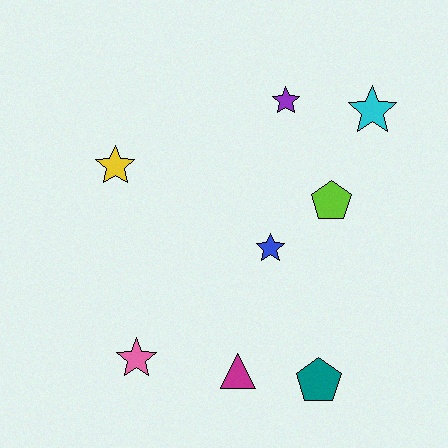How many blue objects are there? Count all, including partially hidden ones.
There is 1 blue object.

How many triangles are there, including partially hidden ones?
There is 1 triangle.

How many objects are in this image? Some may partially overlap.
There are 8 objects.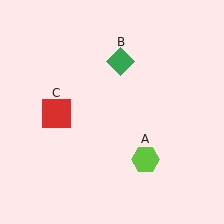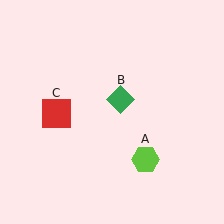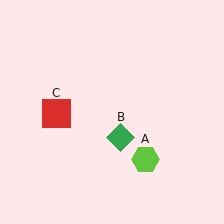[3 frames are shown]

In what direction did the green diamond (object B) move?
The green diamond (object B) moved down.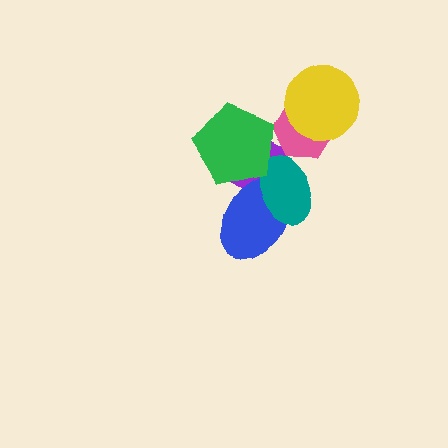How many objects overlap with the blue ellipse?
3 objects overlap with the blue ellipse.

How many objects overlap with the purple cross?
3 objects overlap with the purple cross.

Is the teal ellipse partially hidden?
Yes, it is partially covered by another shape.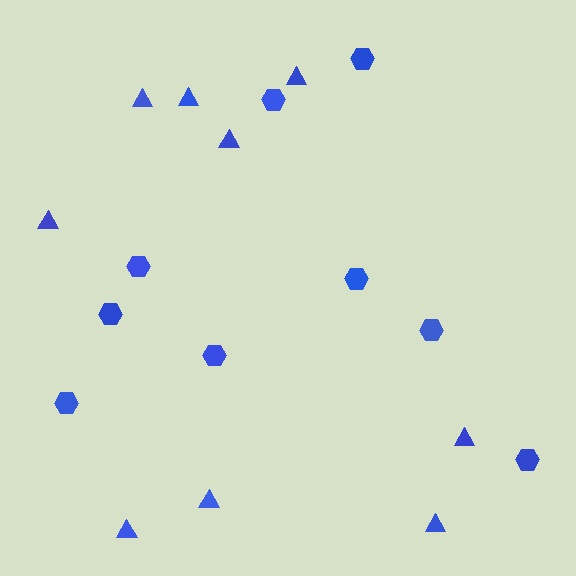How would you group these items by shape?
There are 2 groups: one group of hexagons (9) and one group of triangles (9).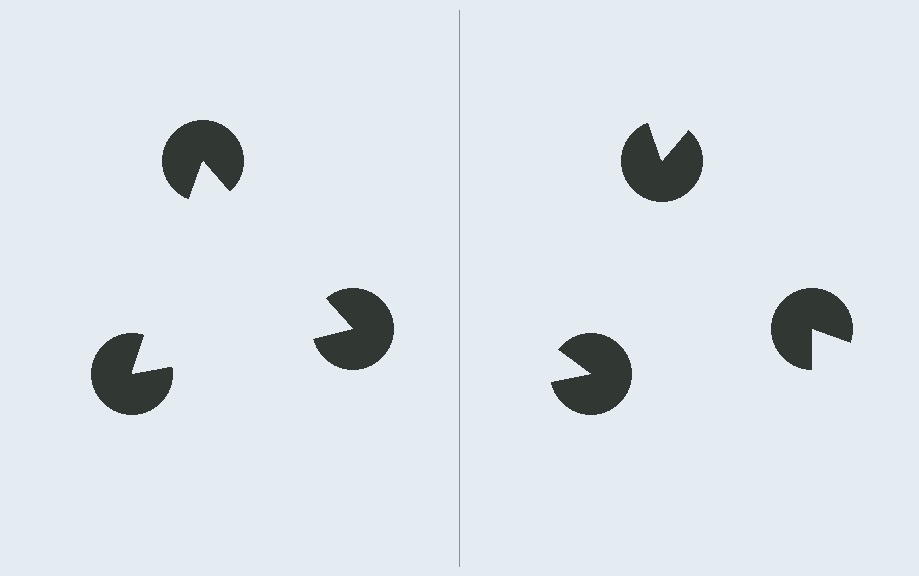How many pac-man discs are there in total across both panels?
6 — 3 on each side.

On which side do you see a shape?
An illusory triangle appears on the left side. On the right side the wedge cuts are rotated, so no coherent shape forms.